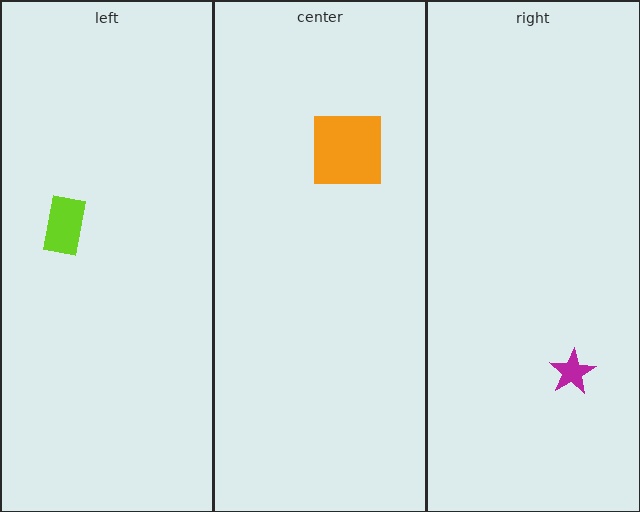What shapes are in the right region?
The magenta star.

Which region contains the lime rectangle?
The left region.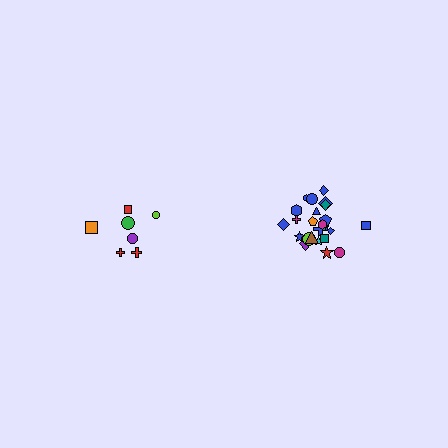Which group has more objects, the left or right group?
The right group.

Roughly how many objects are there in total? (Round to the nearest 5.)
Roughly 30 objects in total.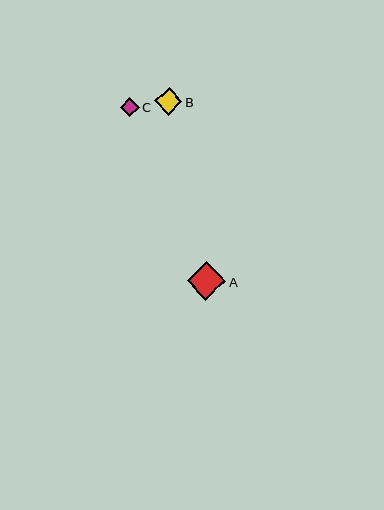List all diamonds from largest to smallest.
From largest to smallest: A, B, C.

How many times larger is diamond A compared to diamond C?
Diamond A is approximately 2.1 times the size of diamond C.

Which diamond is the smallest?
Diamond C is the smallest with a size of approximately 19 pixels.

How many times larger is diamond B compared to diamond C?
Diamond B is approximately 1.5 times the size of diamond C.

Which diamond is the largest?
Diamond A is the largest with a size of approximately 39 pixels.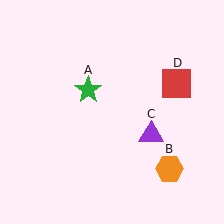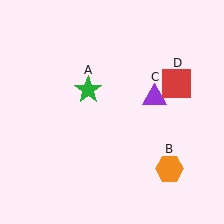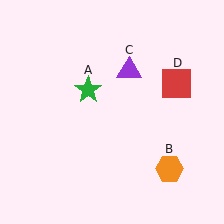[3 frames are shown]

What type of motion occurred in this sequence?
The purple triangle (object C) rotated counterclockwise around the center of the scene.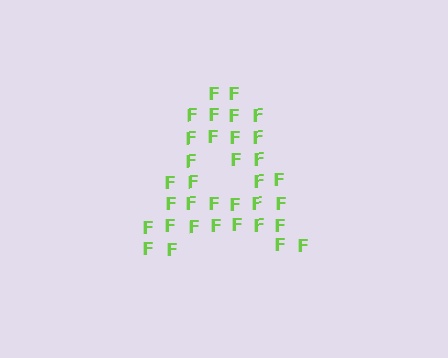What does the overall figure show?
The overall figure shows the letter A.